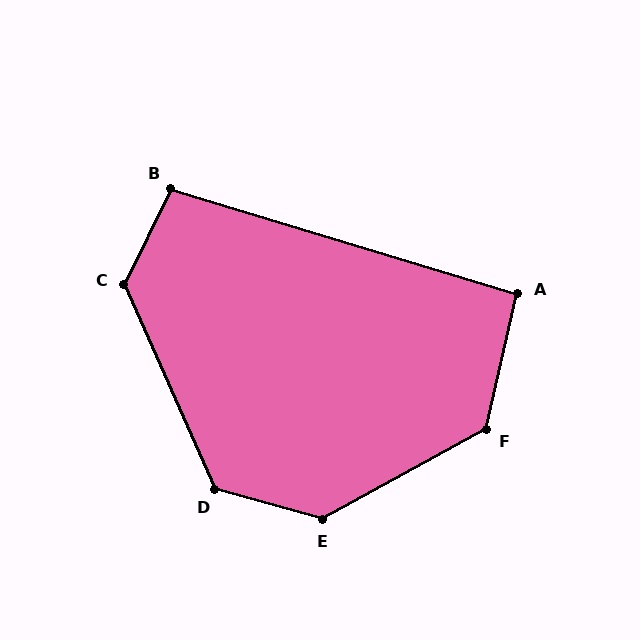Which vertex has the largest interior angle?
E, at approximately 136 degrees.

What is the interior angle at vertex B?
Approximately 99 degrees (obtuse).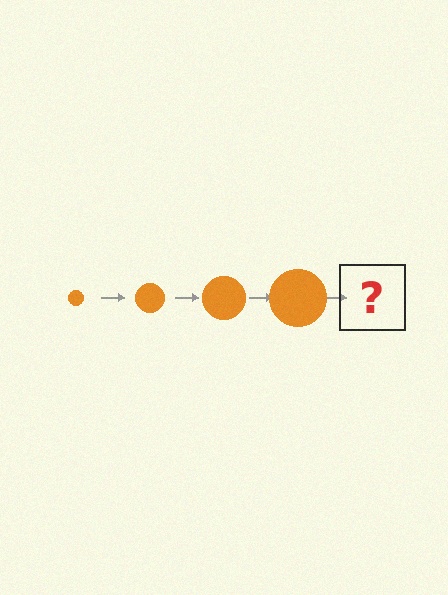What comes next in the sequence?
The next element should be an orange circle, larger than the previous one.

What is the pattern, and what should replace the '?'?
The pattern is that the circle gets progressively larger each step. The '?' should be an orange circle, larger than the previous one.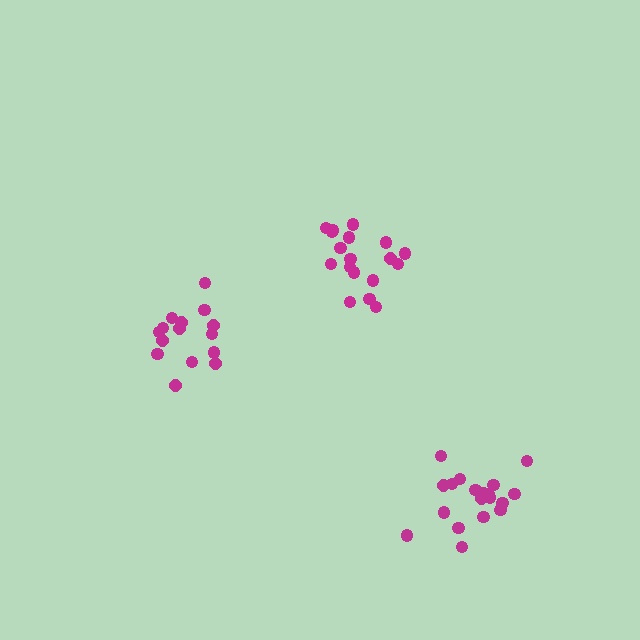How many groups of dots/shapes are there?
There are 3 groups.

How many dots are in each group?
Group 1: 18 dots, Group 2: 15 dots, Group 3: 19 dots (52 total).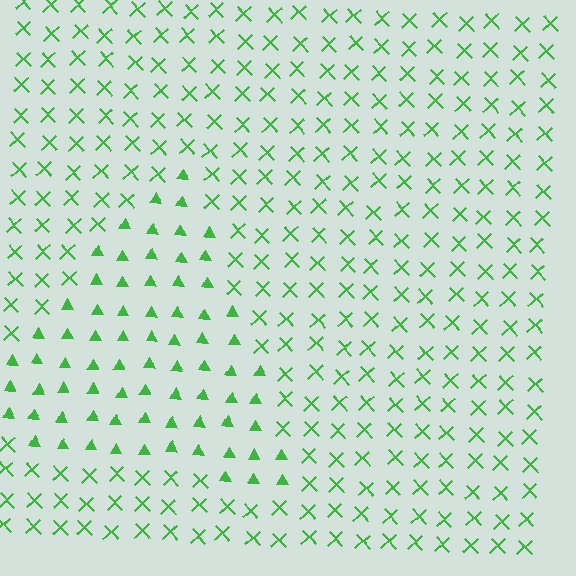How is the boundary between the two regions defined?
The boundary is defined by a change in element shape: triangles inside vs. X marks outside. All elements share the same color and spacing.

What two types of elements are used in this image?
The image uses triangles inside the triangle region and X marks outside it.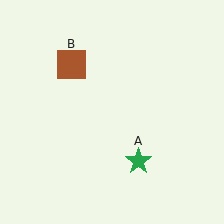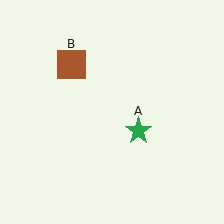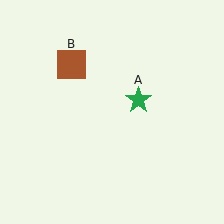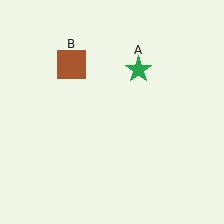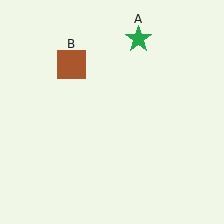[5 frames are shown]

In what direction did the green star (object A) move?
The green star (object A) moved up.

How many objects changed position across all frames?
1 object changed position: green star (object A).